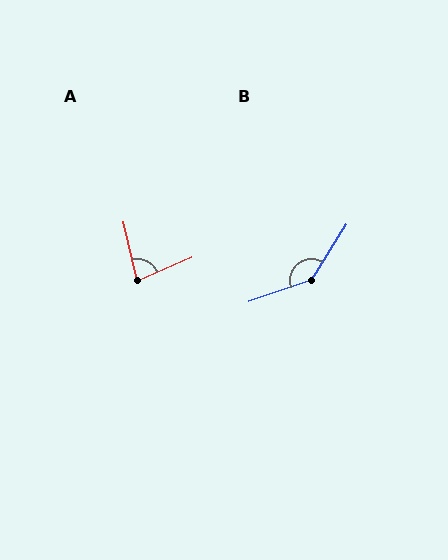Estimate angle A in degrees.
Approximately 80 degrees.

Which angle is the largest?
B, at approximately 141 degrees.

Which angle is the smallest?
A, at approximately 80 degrees.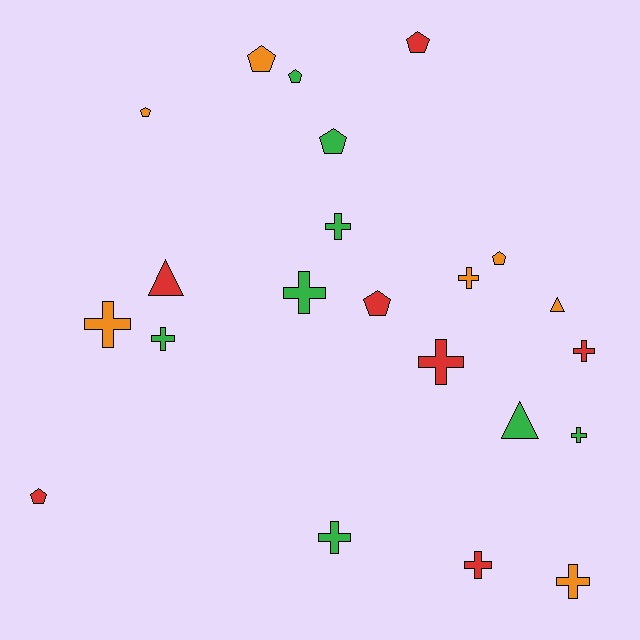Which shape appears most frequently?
Cross, with 11 objects.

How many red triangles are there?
There is 1 red triangle.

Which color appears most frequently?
Green, with 8 objects.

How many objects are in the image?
There are 22 objects.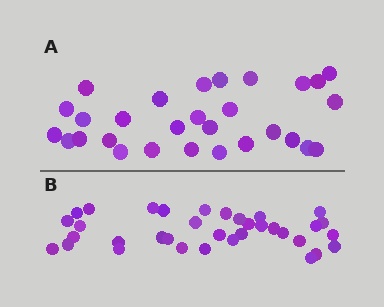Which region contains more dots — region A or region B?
Region B (the bottom region) has more dots.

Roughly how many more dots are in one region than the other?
Region B has about 6 more dots than region A.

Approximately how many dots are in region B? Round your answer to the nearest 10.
About 40 dots. (The exact count is 35, which rounds to 40.)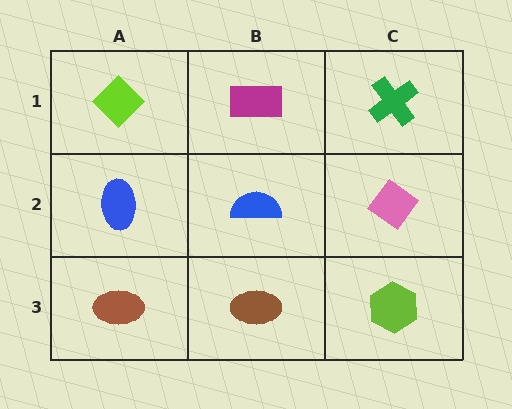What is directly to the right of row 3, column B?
A lime hexagon.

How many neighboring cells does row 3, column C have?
2.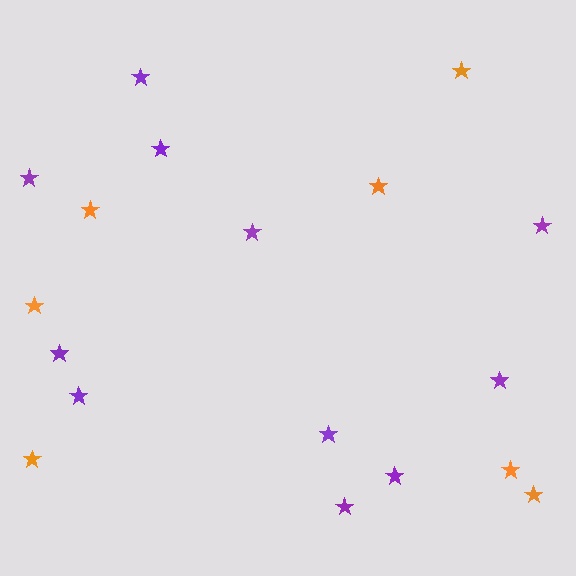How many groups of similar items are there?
There are 2 groups: one group of orange stars (7) and one group of purple stars (11).